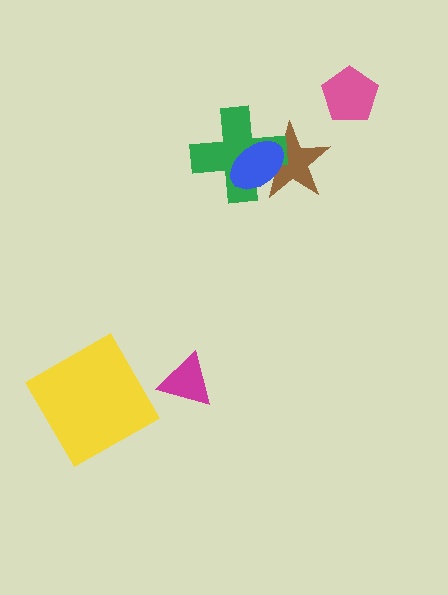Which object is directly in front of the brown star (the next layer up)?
The green cross is directly in front of the brown star.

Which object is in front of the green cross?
The blue ellipse is in front of the green cross.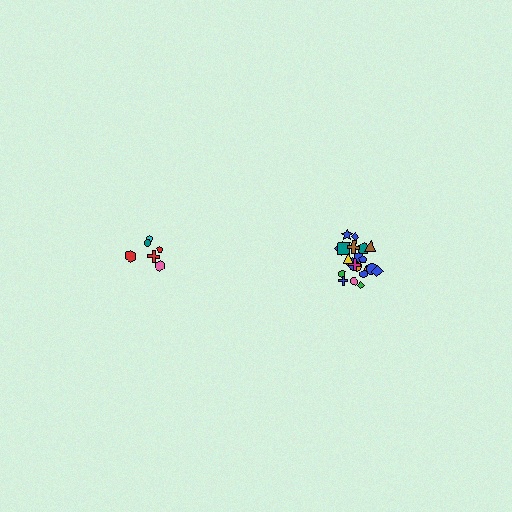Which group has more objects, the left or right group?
The right group.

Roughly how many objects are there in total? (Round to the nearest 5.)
Roughly 30 objects in total.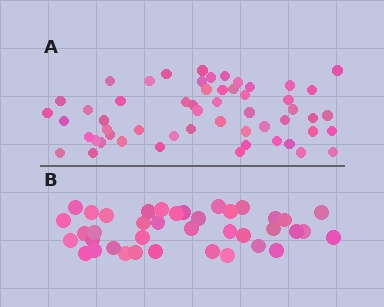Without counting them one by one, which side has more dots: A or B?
Region A (the top region) has more dots.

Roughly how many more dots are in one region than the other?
Region A has approximately 15 more dots than region B.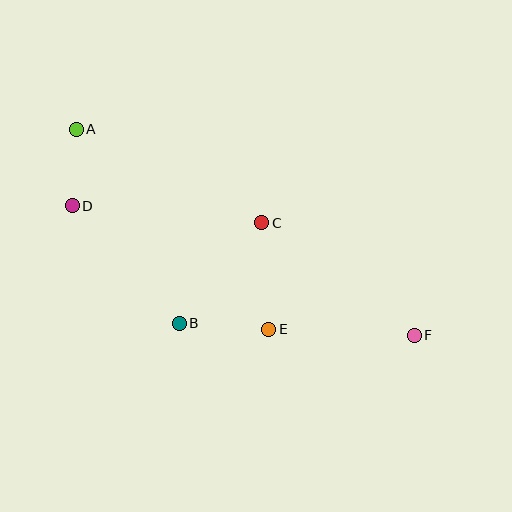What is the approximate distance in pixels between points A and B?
The distance between A and B is approximately 219 pixels.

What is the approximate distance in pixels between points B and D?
The distance between B and D is approximately 159 pixels.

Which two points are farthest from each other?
Points A and F are farthest from each other.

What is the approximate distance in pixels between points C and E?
The distance between C and E is approximately 106 pixels.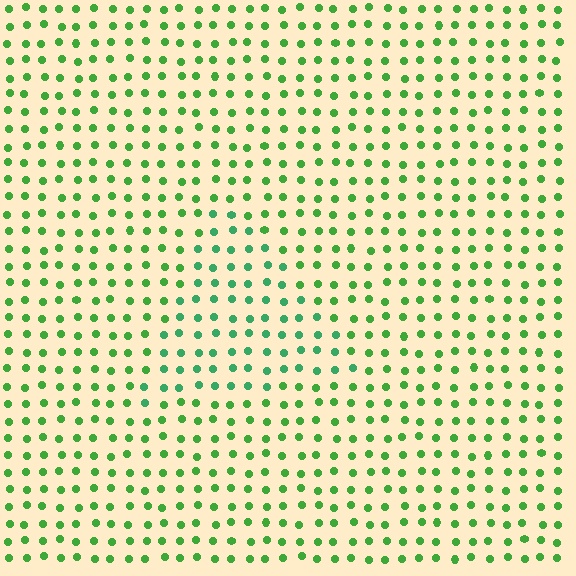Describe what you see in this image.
The image is filled with small green elements in a uniform arrangement. A triangle-shaped region is visible where the elements are tinted to a slightly different hue, forming a subtle color boundary.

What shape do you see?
I see a triangle.